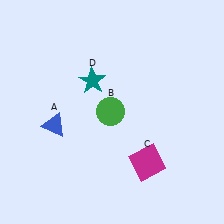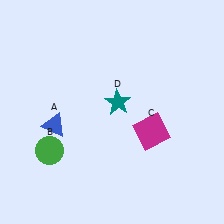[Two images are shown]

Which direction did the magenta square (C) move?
The magenta square (C) moved up.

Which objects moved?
The objects that moved are: the green circle (B), the magenta square (C), the teal star (D).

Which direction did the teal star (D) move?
The teal star (D) moved right.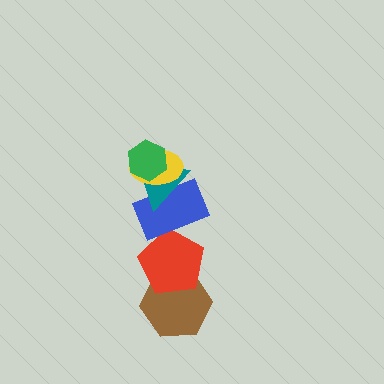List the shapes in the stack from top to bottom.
From top to bottom: the green hexagon, the yellow ellipse, the teal triangle, the blue rectangle, the red pentagon, the brown hexagon.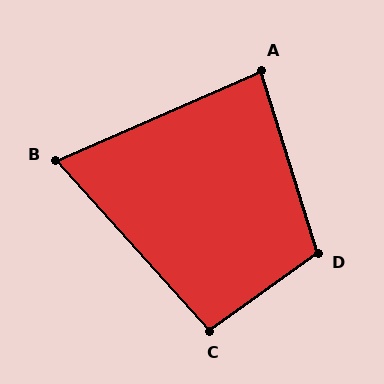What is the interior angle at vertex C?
Approximately 96 degrees (obtuse).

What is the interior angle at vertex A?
Approximately 84 degrees (acute).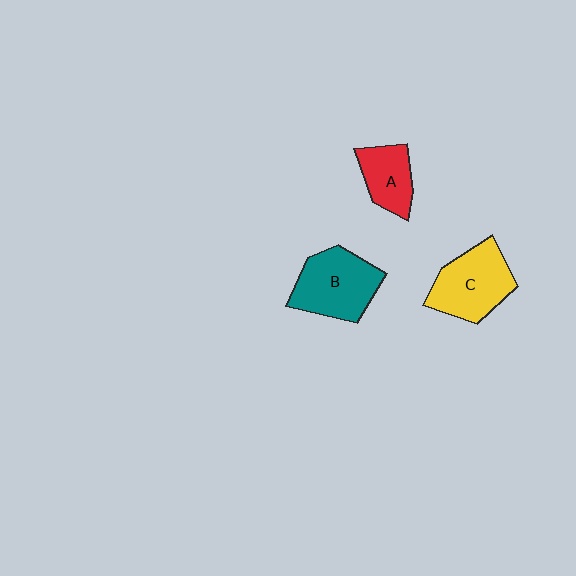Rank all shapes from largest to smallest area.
From largest to smallest: B (teal), C (yellow), A (red).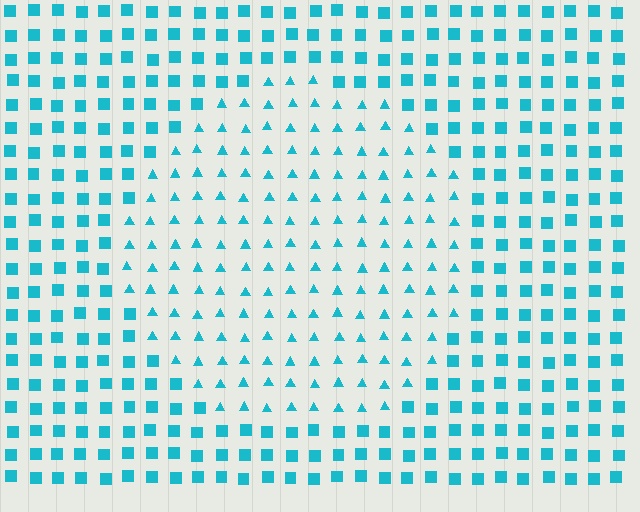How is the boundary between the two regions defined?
The boundary is defined by a change in element shape: triangles inside vs. squares outside. All elements share the same color and spacing.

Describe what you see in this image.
The image is filled with small cyan elements arranged in a uniform grid. A circle-shaped region contains triangles, while the surrounding area contains squares. The boundary is defined purely by the change in element shape.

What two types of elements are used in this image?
The image uses triangles inside the circle region and squares outside it.